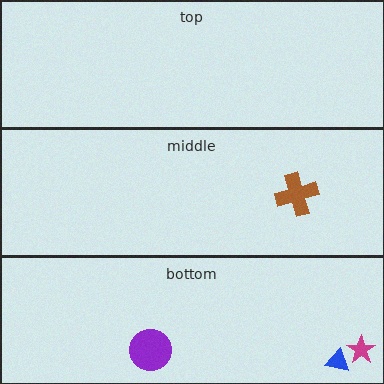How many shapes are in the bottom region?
3.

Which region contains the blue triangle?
The bottom region.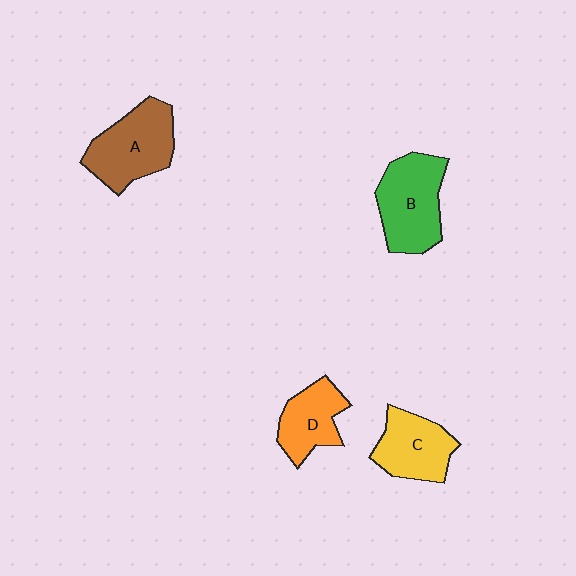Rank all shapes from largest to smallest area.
From largest to smallest: B (green), A (brown), C (yellow), D (orange).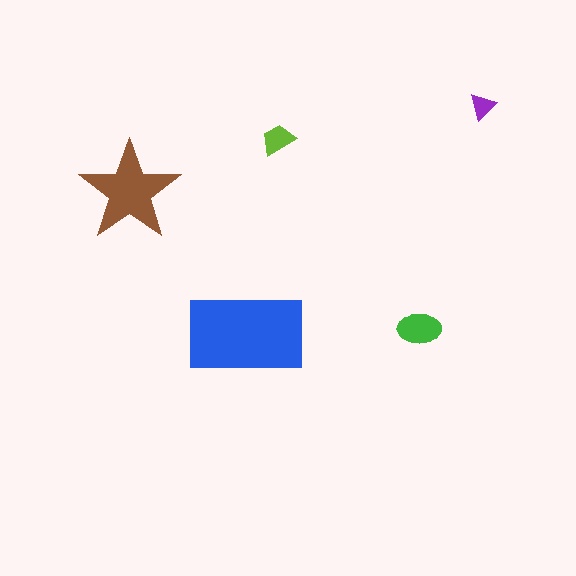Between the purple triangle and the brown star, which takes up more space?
The brown star.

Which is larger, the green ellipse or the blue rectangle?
The blue rectangle.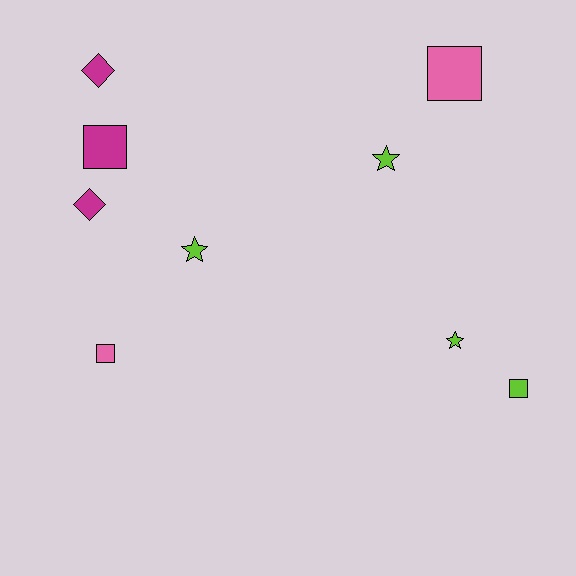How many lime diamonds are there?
There are no lime diamonds.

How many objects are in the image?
There are 9 objects.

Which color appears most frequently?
Lime, with 4 objects.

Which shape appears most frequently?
Square, with 4 objects.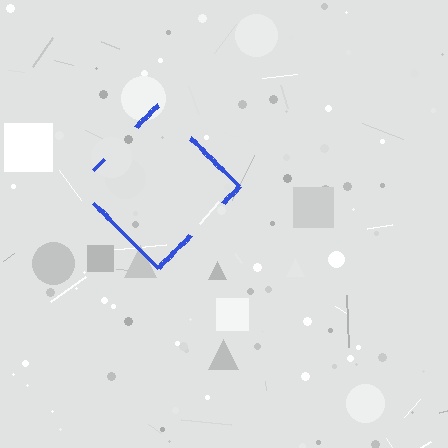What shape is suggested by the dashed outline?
The dashed outline suggests a diamond.